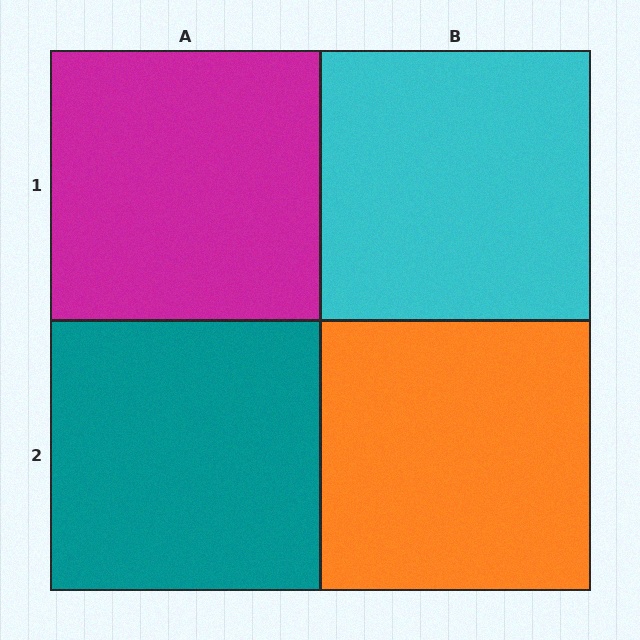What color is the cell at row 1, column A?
Magenta.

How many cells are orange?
1 cell is orange.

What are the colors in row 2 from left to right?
Teal, orange.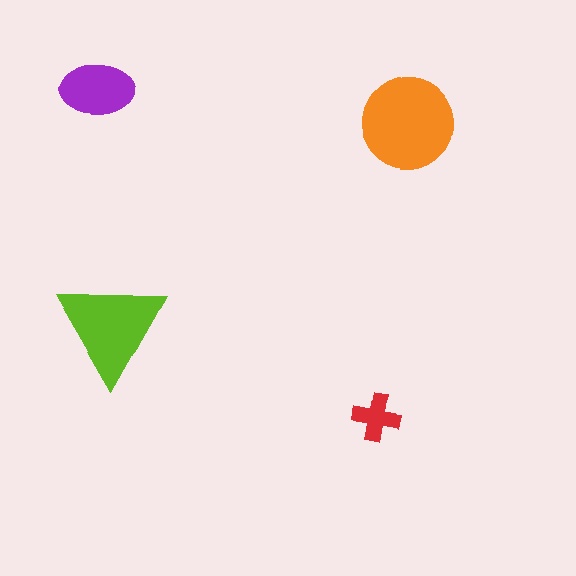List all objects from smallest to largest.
The red cross, the purple ellipse, the lime triangle, the orange circle.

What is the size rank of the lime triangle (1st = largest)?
2nd.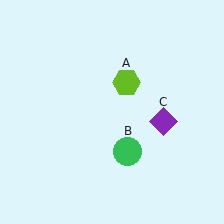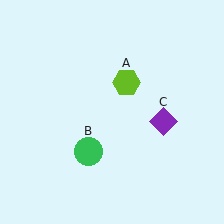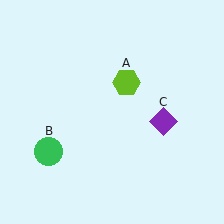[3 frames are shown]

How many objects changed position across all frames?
1 object changed position: green circle (object B).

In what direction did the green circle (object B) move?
The green circle (object B) moved left.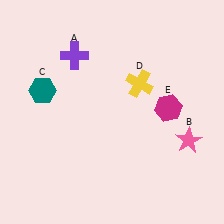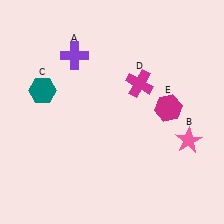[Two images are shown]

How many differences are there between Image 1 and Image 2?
There is 1 difference between the two images.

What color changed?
The cross (D) changed from yellow in Image 1 to magenta in Image 2.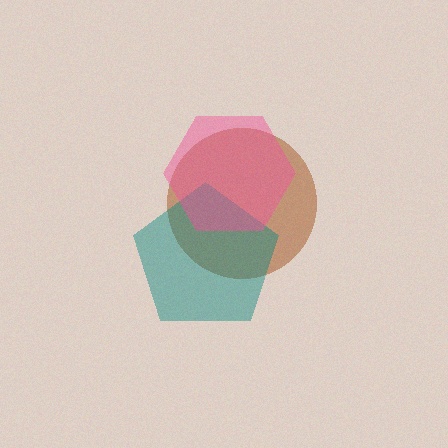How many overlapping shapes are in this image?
There are 3 overlapping shapes in the image.